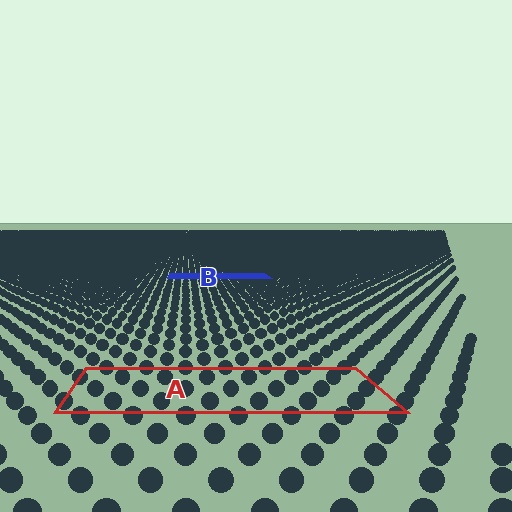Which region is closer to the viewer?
Region A is closer. The texture elements there are larger and more spread out.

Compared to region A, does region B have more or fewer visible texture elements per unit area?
Region B has more texture elements per unit area — they are packed more densely because it is farther away.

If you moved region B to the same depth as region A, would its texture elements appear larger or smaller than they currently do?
They would appear larger. At a closer depth, the same texture elements are projected at a bigger on-screen size.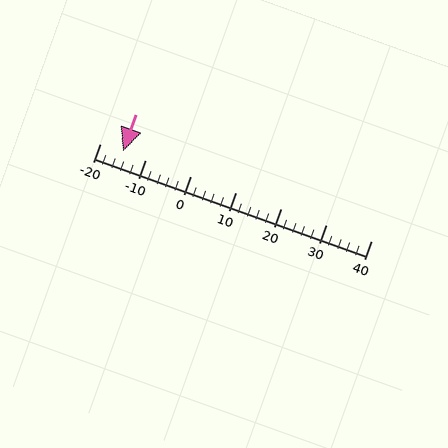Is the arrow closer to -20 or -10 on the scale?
The arrow is closer to -10.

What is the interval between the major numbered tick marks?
The major tick marks are spaced 10 units apart.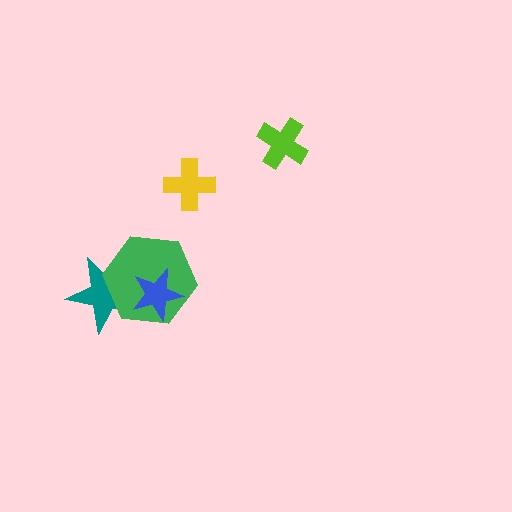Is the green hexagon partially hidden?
Yes, it is partially covered by another shape.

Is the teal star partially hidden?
Yes, it is partially covered by another shape.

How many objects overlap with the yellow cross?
0 objects overlap with the yellow cross.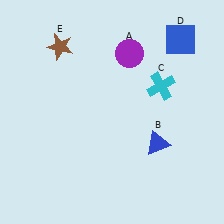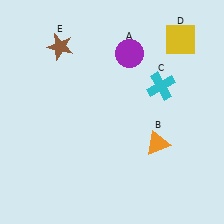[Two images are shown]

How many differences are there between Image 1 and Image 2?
There are 2 differences between the two images.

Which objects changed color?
B changed from blue to orange. D changed from blue to yellow.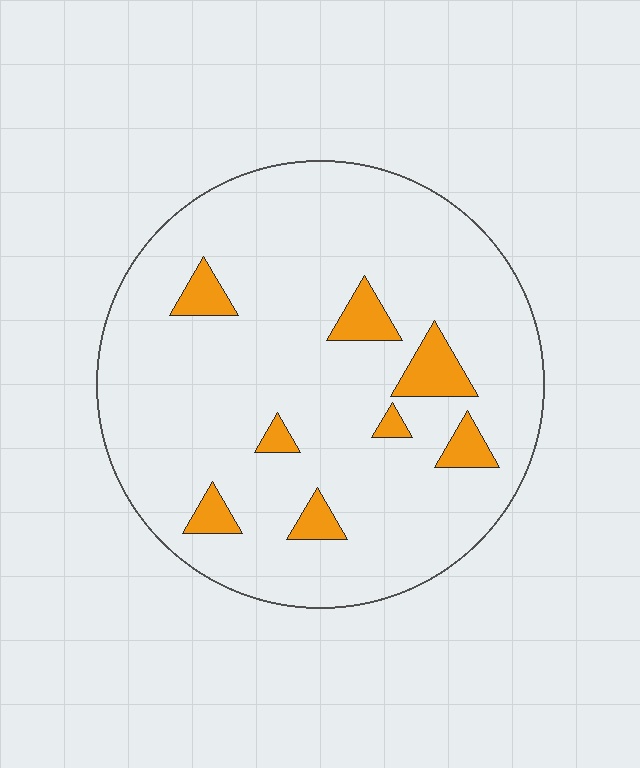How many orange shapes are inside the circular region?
8.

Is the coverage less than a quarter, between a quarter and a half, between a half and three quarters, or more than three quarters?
Less than a quarter.